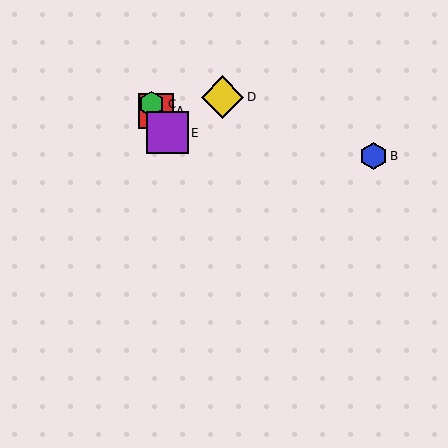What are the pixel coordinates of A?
Object A is at (156, 111).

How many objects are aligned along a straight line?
3 objects (A, C, E) are aligned along a straight line.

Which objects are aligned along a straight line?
Objects A, C, E are aligned along a straight line.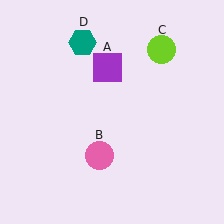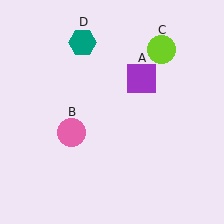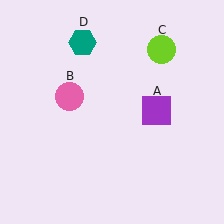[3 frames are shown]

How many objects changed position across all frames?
2 objects changed position: purple square (object A), pink circle (object B).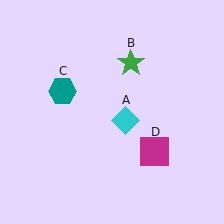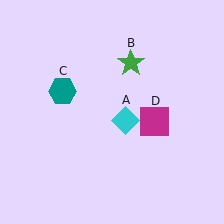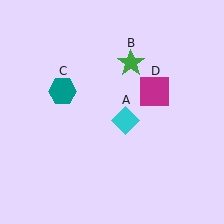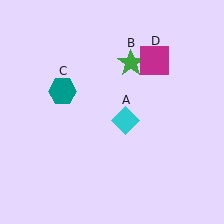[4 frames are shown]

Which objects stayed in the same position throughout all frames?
Cyan diamond (object A) and green star (object B) and teal hexagon (object C) remained stationary.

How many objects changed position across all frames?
1 object changed position: magenta square (object D).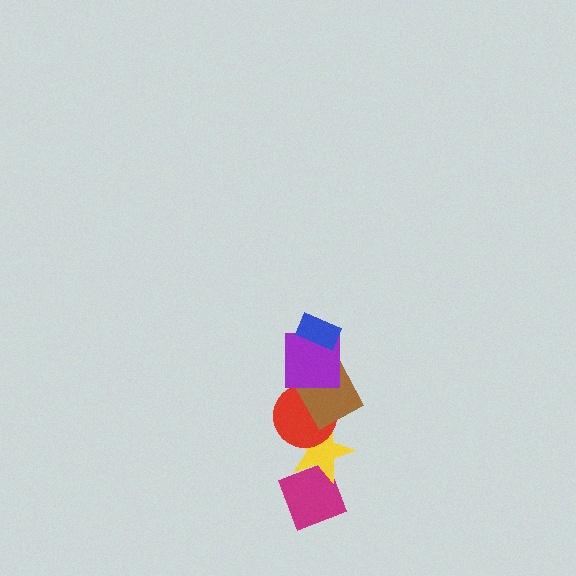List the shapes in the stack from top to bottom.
From top to bottom: the blue rectangle, the purple square, the brown square, the red circle, the yellow star, the magenta diamond.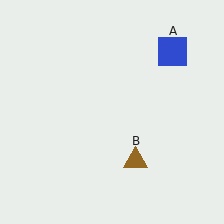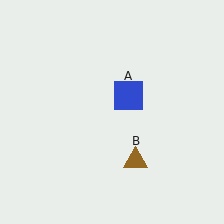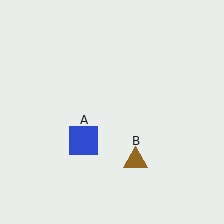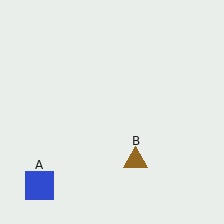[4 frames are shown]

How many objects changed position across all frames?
1 object changed position: blue square (object A).